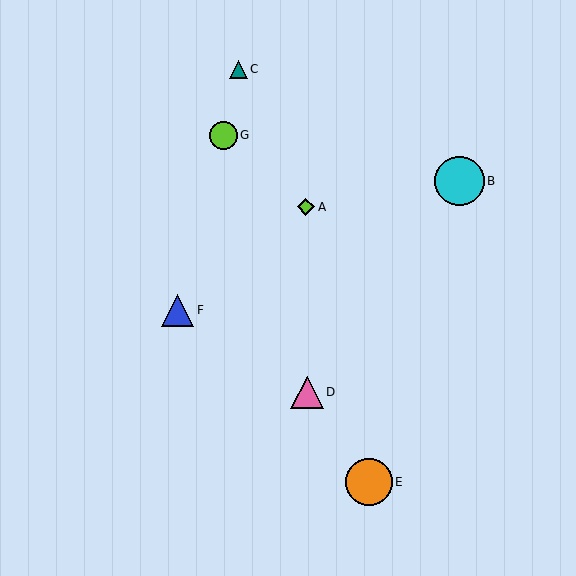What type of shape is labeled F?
Shape F is a blue triangle.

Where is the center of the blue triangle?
The center of the blue triangle is at (178, 310).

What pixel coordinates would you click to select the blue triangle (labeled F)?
Click at (178, 310) to select the blue triangle F.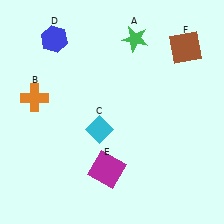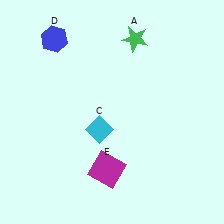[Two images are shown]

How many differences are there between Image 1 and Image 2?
There are 2 differences between the two images.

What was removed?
The brown square (F), the orange cross (B) were removed in Image 2.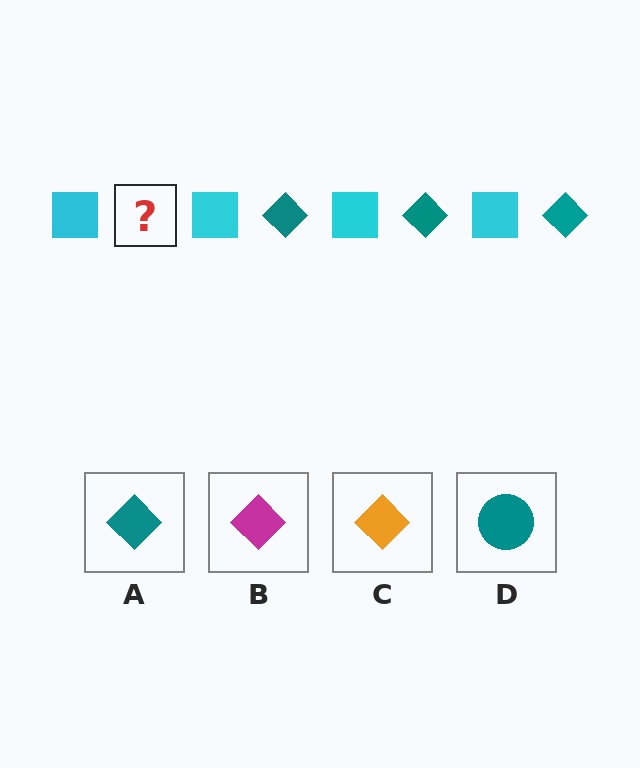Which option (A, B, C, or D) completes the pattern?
A.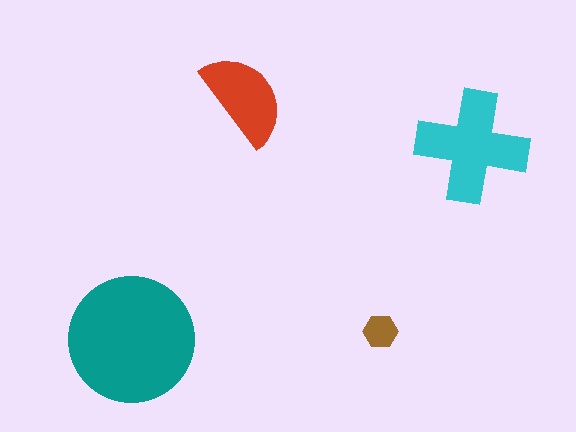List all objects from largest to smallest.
The teal circle, the cyan cross, the red semicircle, the brown hexagon.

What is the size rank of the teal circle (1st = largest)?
1st.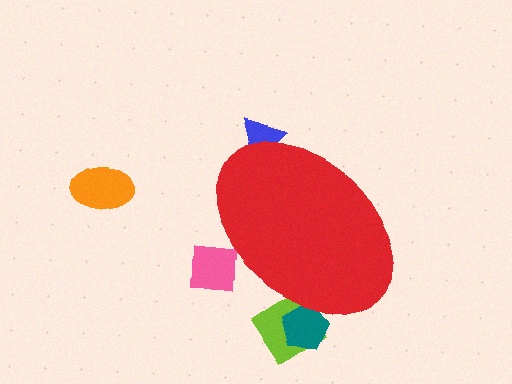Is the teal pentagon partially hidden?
Yes, the teal pentagon is partially hidden behind the red ellipse.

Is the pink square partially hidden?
Yes, the pink square is partially hidden behind the red ellipse.